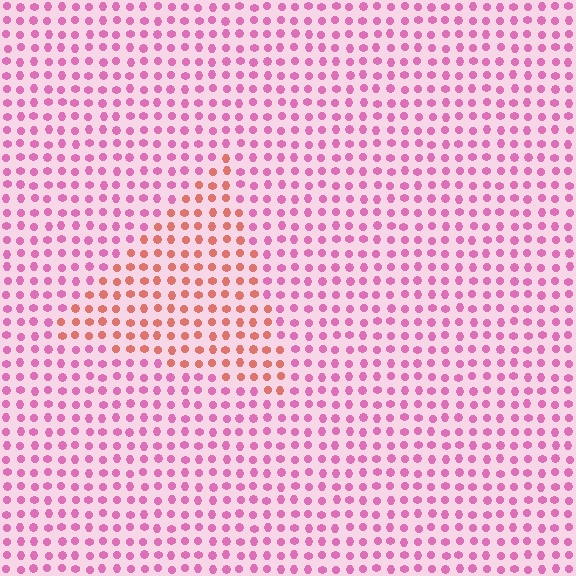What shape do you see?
I see a triangle.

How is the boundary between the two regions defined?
The boundary is defined purely by a slight shift in hue (about 43 degrees). Spacing, size, and orientation are identical on both sides.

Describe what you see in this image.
The image is filled with small pink elements in a uniform arrangement. A triangle-shaped region is visible where the elements are tinted to a slightly different hue, forming a subtle color boundary.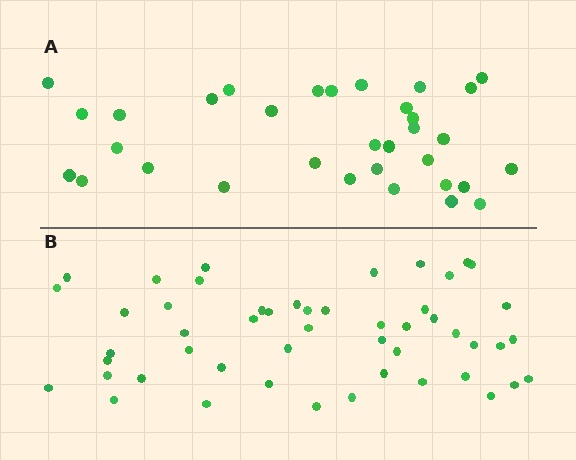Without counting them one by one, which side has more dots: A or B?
Region B (the bottom region) has more dots.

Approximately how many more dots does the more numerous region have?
Region B has approximately 15 more dots than region A.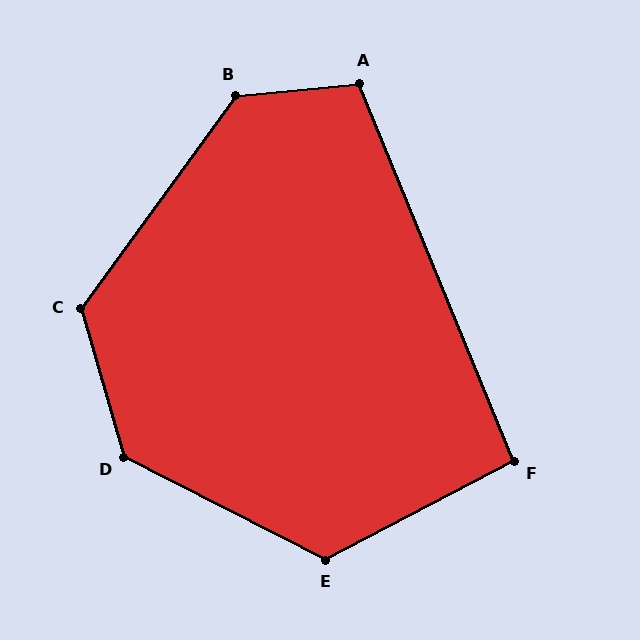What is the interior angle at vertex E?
Approximately 126 degrees (obtuse).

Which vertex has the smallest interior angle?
F, at approximately 95 degrees.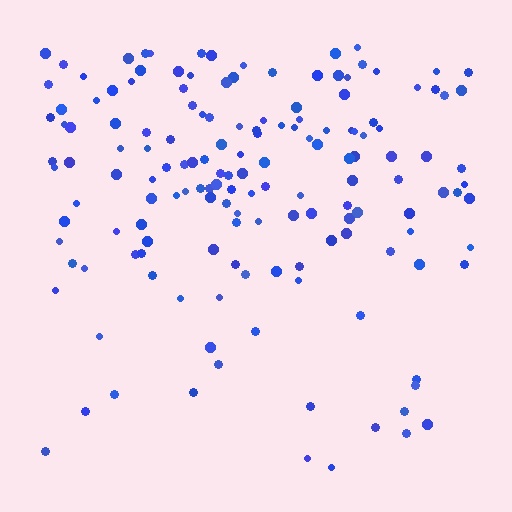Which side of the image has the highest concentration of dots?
The top.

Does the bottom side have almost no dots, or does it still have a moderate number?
Still a moderate number, just noticeably fewer than the top.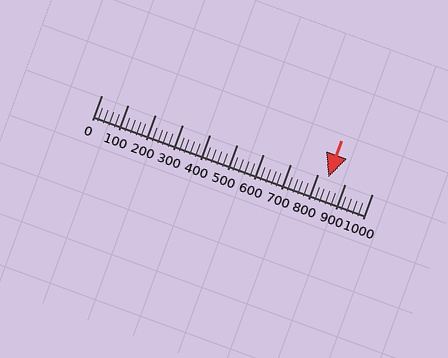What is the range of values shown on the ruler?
The ruler shows values from 0 to 1000.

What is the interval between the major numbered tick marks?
The major tick marks are spaced 100 units apart.